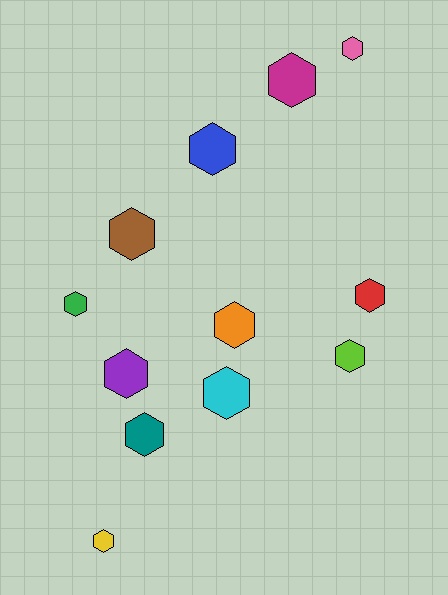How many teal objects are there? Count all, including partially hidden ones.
There is 1 teal object.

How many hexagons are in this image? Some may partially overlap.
There are 12 hexagons.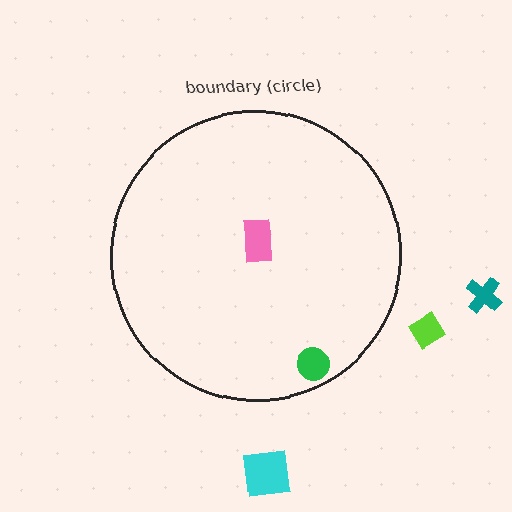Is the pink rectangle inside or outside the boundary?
Inside.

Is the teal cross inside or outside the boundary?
Outside.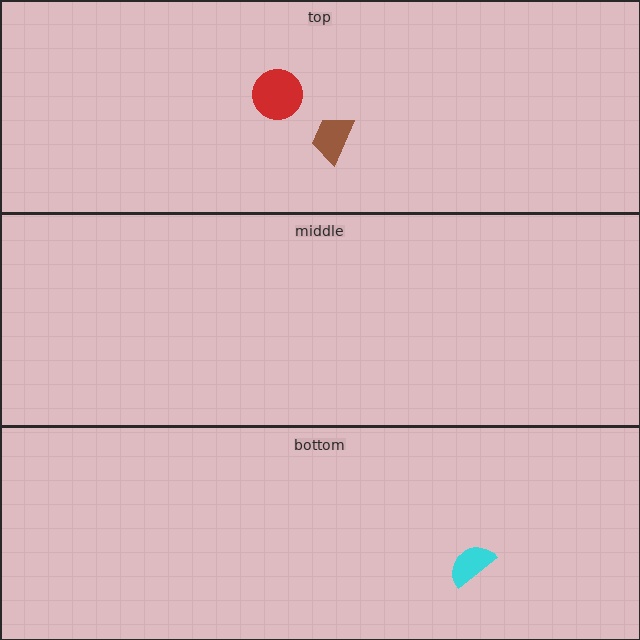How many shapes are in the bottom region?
1.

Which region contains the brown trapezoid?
The top region.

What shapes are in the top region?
The red circle, the brown trapezoid.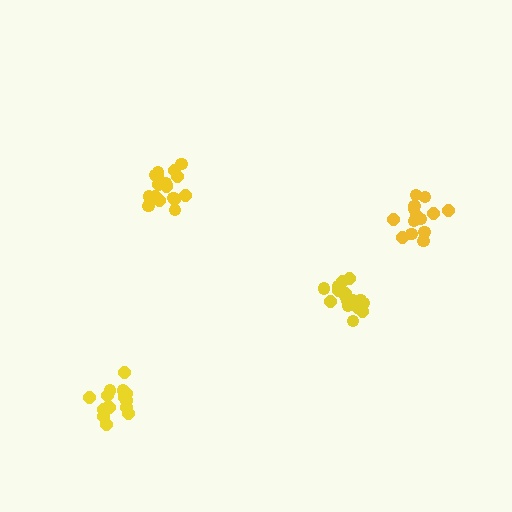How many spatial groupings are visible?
There are 4 spatial groupings.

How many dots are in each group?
Group 1: 16 dots, Group 2: 18 dots, Group 3: 14 dots, Group 4: 19 dots (67 total).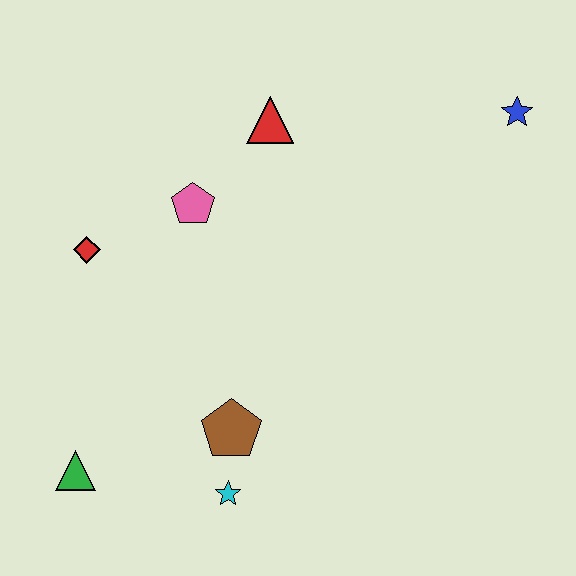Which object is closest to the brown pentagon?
The cyan star is closest to the brown pentagon.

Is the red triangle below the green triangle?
No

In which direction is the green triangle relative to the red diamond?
The green triangle is below the red diamond.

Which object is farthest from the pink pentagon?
The blue star is farthest from the pink pentagon.